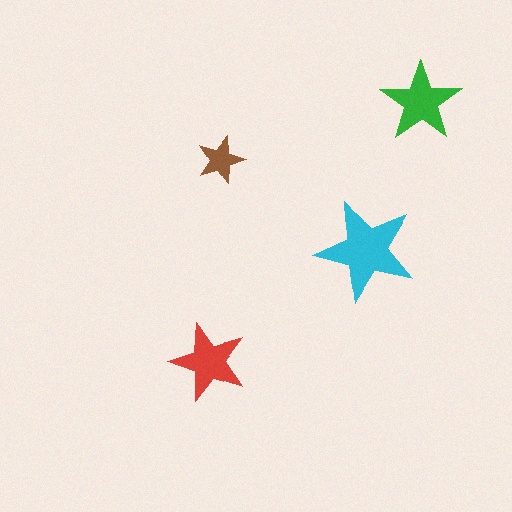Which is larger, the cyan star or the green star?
The cyan one.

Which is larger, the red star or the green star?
The green one.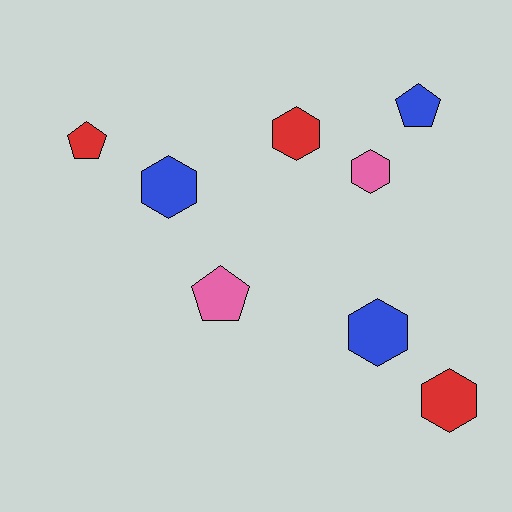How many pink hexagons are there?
There is 1 pink hexagon.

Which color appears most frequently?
Red, with 3 objects.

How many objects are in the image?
There are 8 objects.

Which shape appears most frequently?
Hexagon, with 5 objects.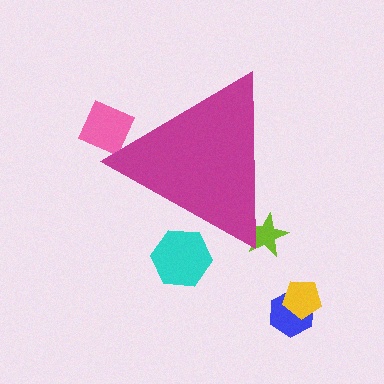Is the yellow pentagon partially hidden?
No, the yellow pentagon is fully visible.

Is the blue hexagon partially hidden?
No, the blue hexagon is fully visible.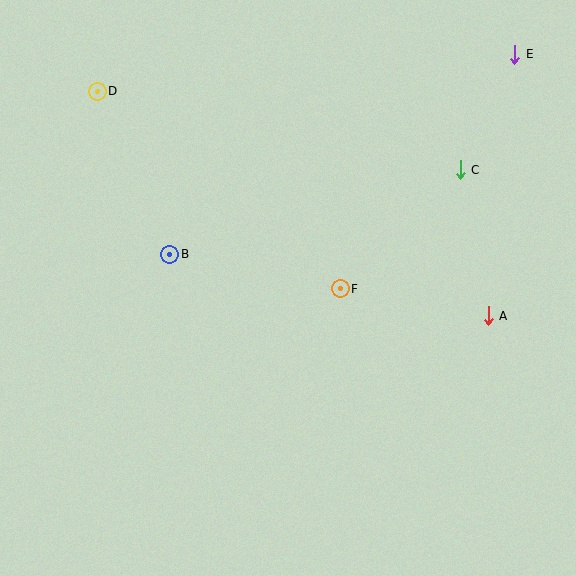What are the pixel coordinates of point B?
Point B is at (170, 254).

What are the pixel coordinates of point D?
Point D is at (97, 91).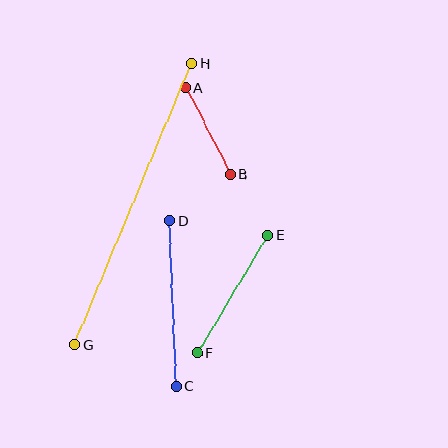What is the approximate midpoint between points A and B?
The midpoint is at approximately (208, 131) pixels.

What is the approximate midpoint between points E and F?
The midpoint is at approximately (232, 294) pixels.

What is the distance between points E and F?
The distance is approximately 137 pixels.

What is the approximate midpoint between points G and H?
The midpoint is at approximately (133, 204) pixels.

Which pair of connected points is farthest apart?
Points G and H are farthest apart.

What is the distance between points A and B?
The distance is approximately 97 pixels.